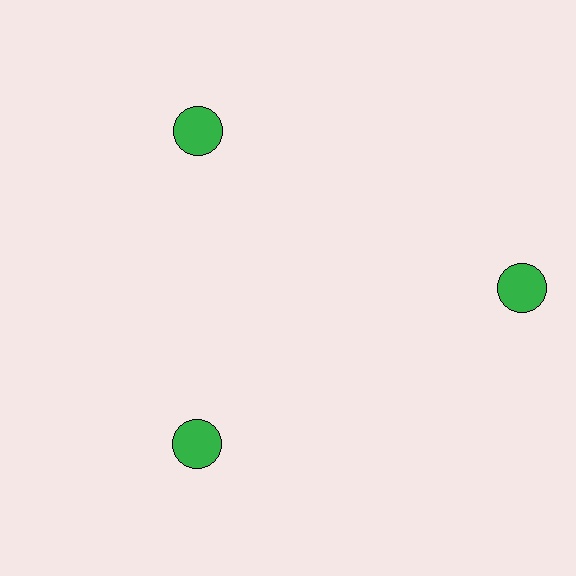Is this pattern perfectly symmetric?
No. The 3 green circles are arranged in a ring, but one element near the 3 o'clock position is pushed outward from the center, breaking the 3-fold rotational symmetry.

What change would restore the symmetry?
The symmetry would be restored by moving it inward, back onto the ring so that all 3 circles sit at equal angles and equal distance from the center.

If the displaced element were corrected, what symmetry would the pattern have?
It would have 3-fold rotational symmetry — the pattern would map onto itself every 120 degrees.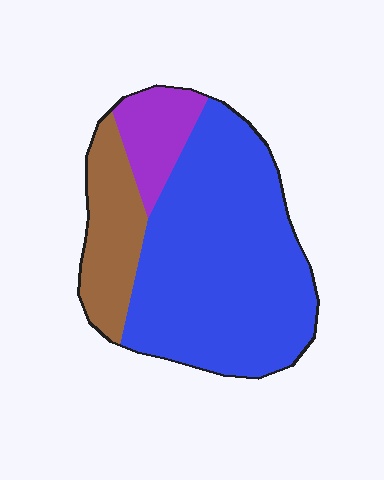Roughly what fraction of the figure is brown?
Brown covers about 20% of the figure.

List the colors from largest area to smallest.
From largest to smallest: blue, brown, purple.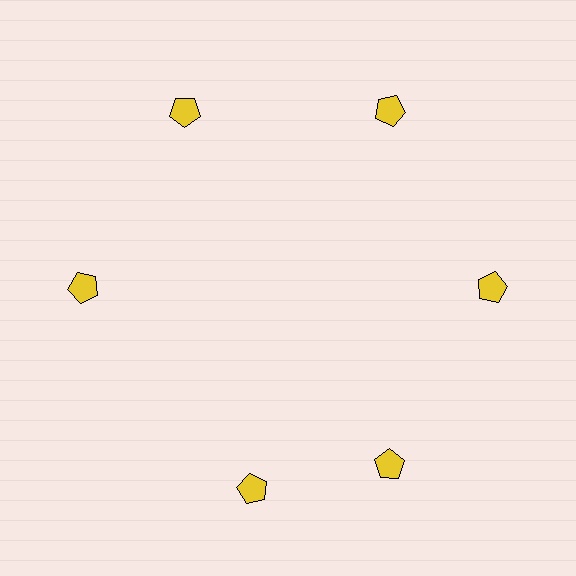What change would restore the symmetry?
The symmetry would be restored by rotating it back into even spacing with its neighbors so that all 6 pentagons sit at equal angles and equal distance from the center.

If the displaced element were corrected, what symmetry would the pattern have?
It would have 6-fold rotational symmetry — the pattern would map onto itself every 60 degrees.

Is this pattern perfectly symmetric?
No. The 6 yellow pentagons are arranged in a ring, but one element near the 7 o'clock position is rotated out of alignment along the ring, breaking the 6-fold rotational symmetry.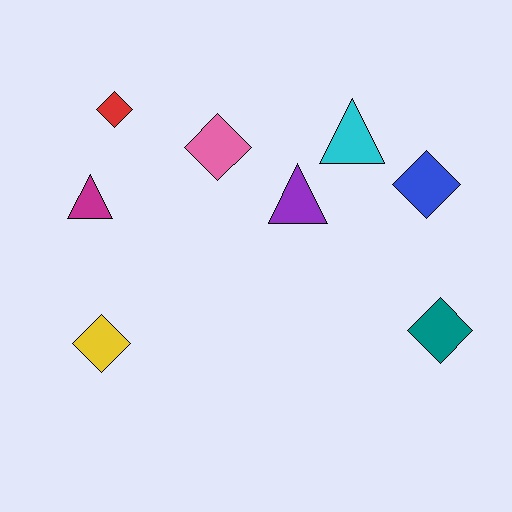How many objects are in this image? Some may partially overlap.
There are 8 objects.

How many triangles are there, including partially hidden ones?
There are 3 triangles.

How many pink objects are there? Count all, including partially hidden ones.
There is 1 pink object.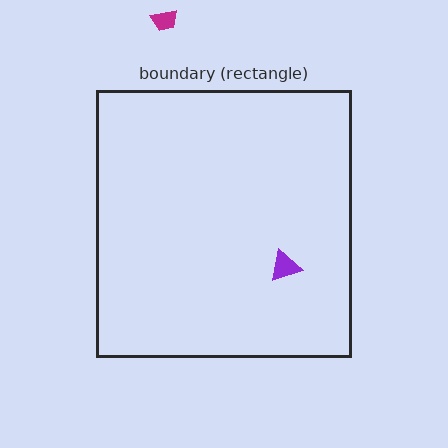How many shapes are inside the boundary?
1 inside, 1 outside.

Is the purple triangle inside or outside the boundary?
Inside.